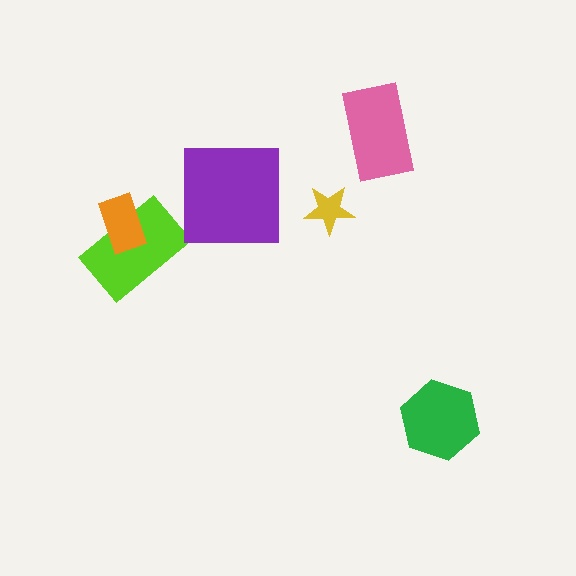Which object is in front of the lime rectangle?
The orange rectangle is in front of the lime rectangle.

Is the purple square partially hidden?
No, no other shape covers it.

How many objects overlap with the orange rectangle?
1 object overlaps with the orange rectangle.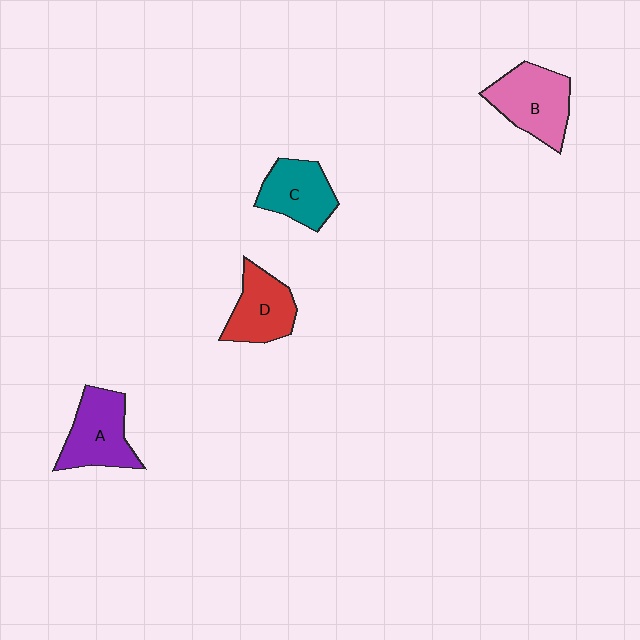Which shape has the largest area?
Shape B (pink).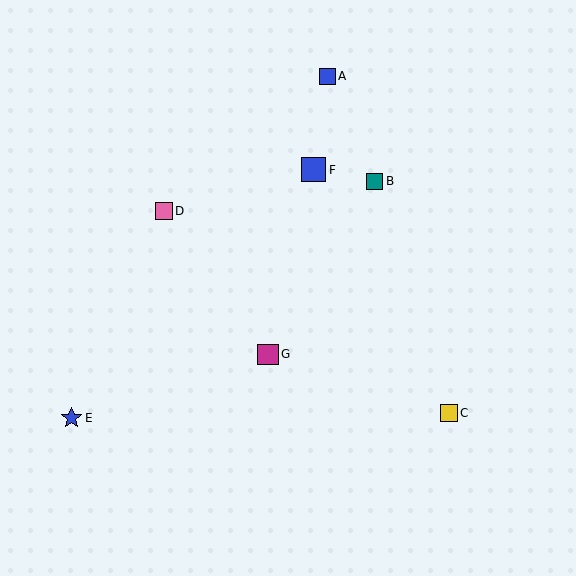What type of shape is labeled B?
Shape B is a teal square.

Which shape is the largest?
The blue square (labeled F) is the largest.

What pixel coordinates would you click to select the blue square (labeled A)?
Click at (327, 76) to select the blue square A.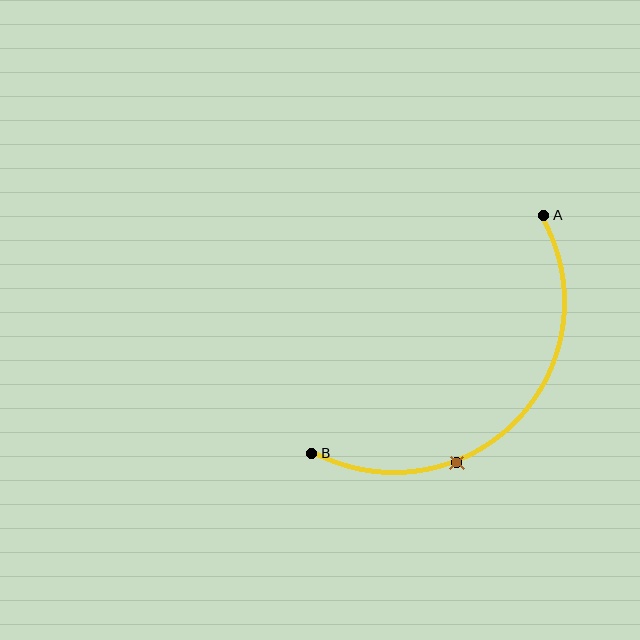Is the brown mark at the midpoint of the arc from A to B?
No. The brown mark lies on the arc but is closer to endpoint B. The arc midpoint would be at the point on the curve equidistant along the arc from both A and B.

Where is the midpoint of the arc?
The arc midpoint is the point on the curve farthest from the straight line joining A and B. It sits below and to the right of that line.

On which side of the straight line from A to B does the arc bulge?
The arc bulges below and to the right of the straight line connecting A and B.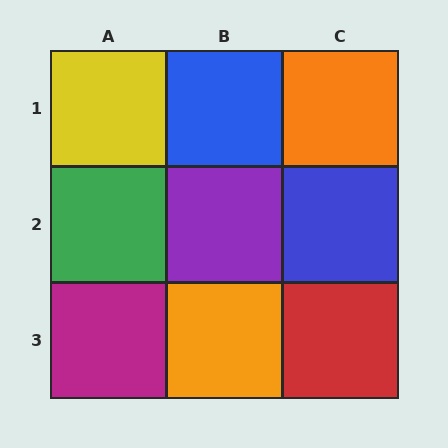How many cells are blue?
2 cells are blue.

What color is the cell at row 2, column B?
Purple.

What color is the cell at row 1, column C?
Orange.